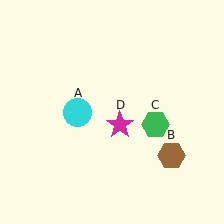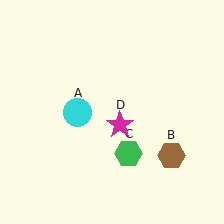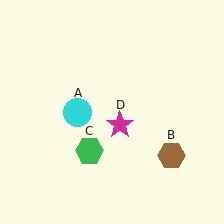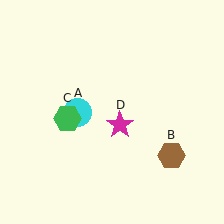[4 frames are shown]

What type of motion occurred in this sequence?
The green hexagon (object C) rotated clockwise around the center of the scene.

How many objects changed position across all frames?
1 object changed position: green hexagon (object C).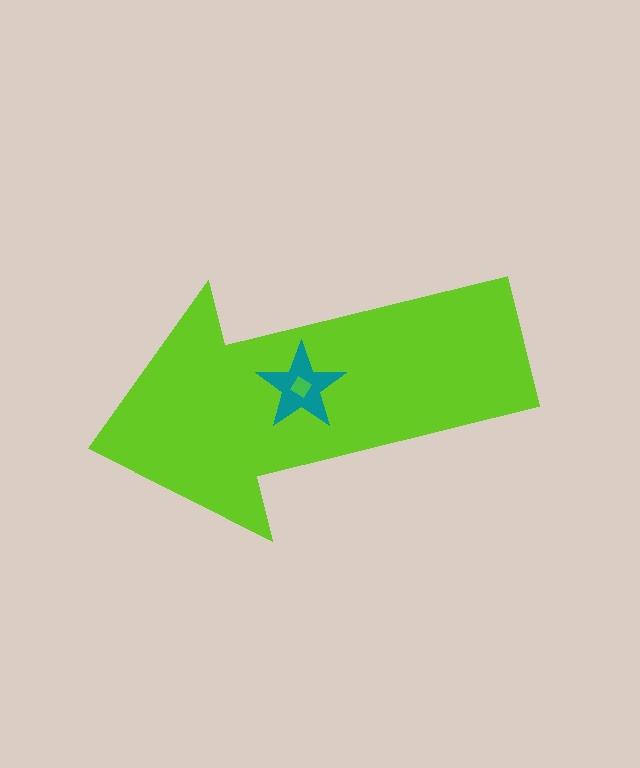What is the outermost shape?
The lime arrow.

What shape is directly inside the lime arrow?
The teal star.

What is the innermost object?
The green diamond.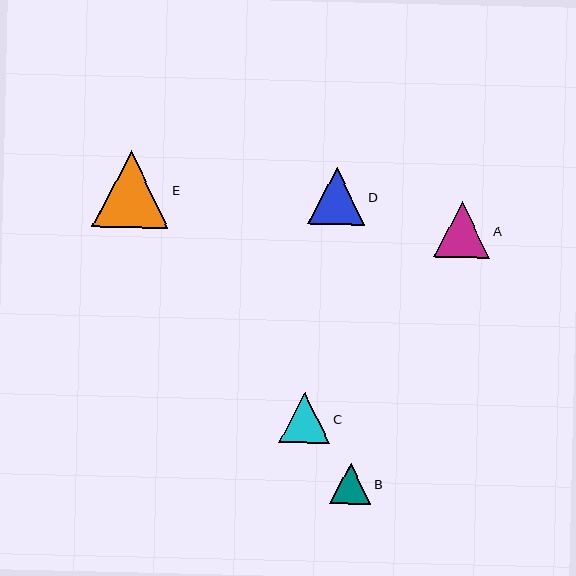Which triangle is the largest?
Triangle E is the largest with a size of approximately 77 pixels.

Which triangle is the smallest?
Triangle B is the smallest with a size of approximately 41 pixels.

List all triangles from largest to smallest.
From largest to smallest: E, D, A, C, B.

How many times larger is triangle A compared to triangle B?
Triangle A is approximately 1.4 times the size of triangle B.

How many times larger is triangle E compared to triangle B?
Triangle E is approximately 1.8 times the size of triangle B.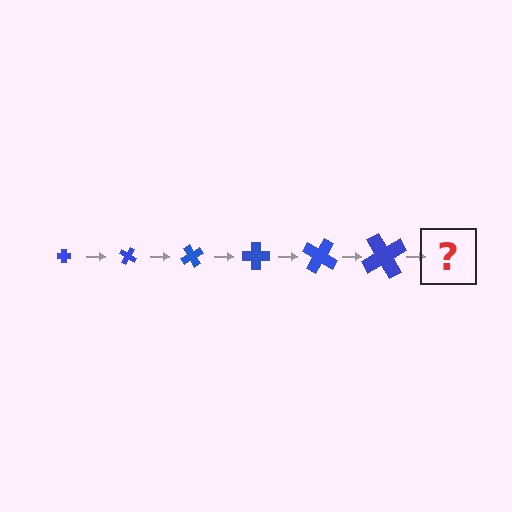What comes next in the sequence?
The next element should be a cross, larger than the previous one and rotated 180 degrees from the start.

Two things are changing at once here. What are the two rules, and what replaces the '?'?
The two rules are that the cross grows larger each step and it rotates 30 degrees each step. The '?' should be a cross, larger than the previous one and rotated 180 degrees from the start.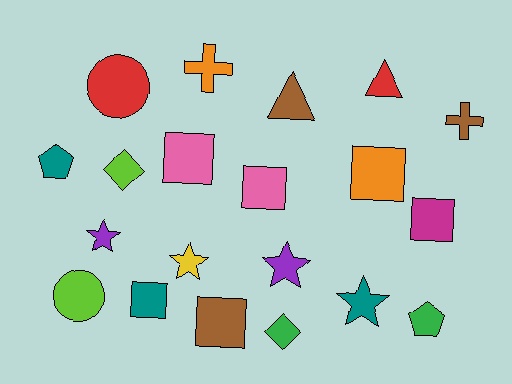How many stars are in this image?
There are 4 stars.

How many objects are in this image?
There are 20 objects.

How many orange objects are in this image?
There are 2 orange objects.